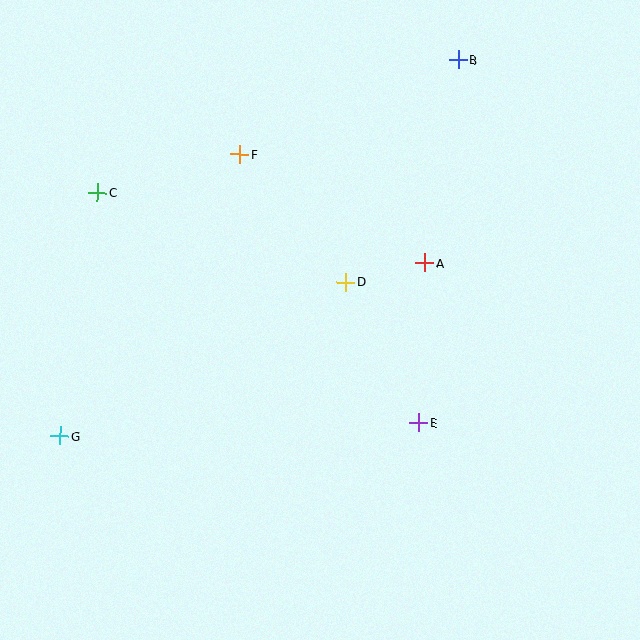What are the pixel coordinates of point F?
Point F is at (239, 154).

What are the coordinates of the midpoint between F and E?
The midpoint between F and E is at (329, 288).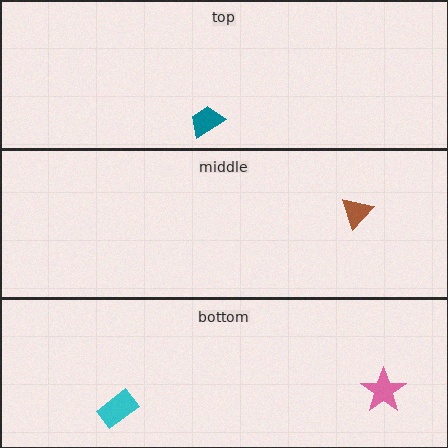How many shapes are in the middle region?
1.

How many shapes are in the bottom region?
2.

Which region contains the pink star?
The bottom region.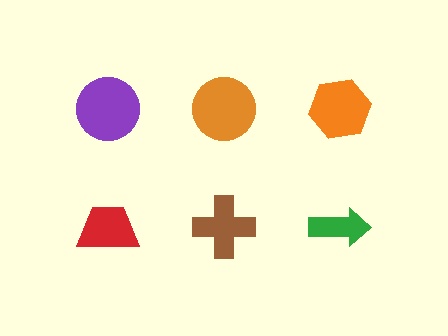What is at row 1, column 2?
An orange circle.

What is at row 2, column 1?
A red trapezoid.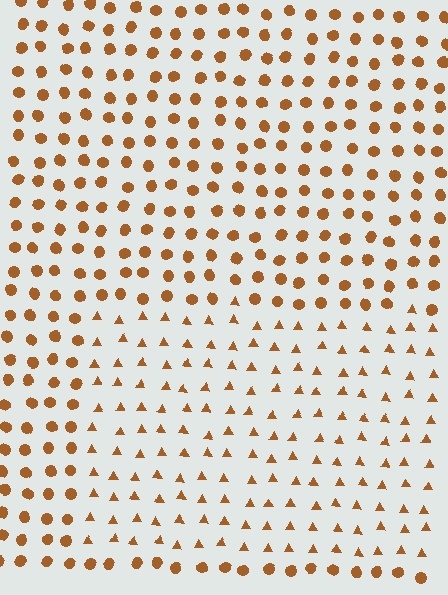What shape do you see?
I see a rectangle.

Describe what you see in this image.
The image is filled with small brown elements arranged in a uniform grid. A rectangle-shaped region contains triangles, while the surrounding area contains circles. The boundary is defined purely by the change in element shape.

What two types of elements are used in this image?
The image uses triangles inside the rectangle region and circles outside it.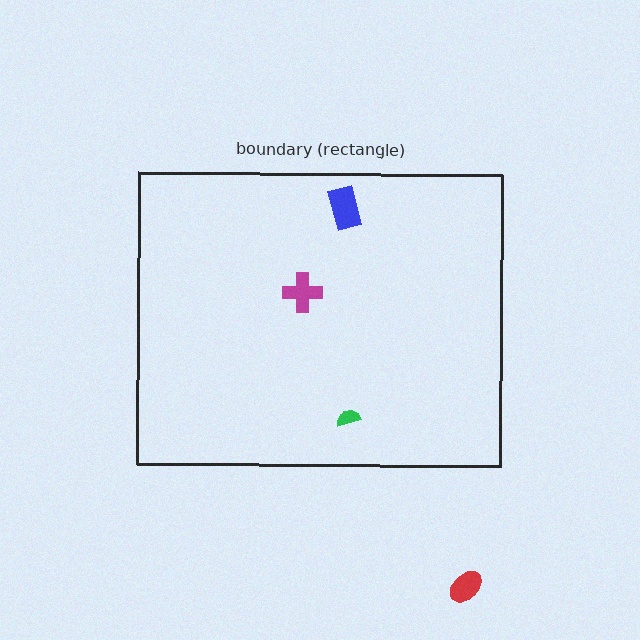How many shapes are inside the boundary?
3 inside, 1 outside.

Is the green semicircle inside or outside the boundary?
Inside.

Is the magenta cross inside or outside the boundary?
Inside.